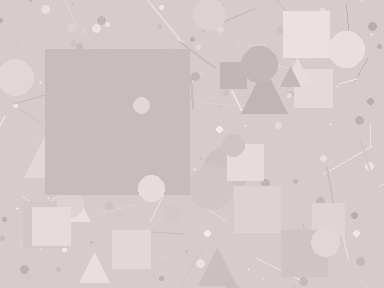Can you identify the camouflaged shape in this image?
The camouflaged shape is a square.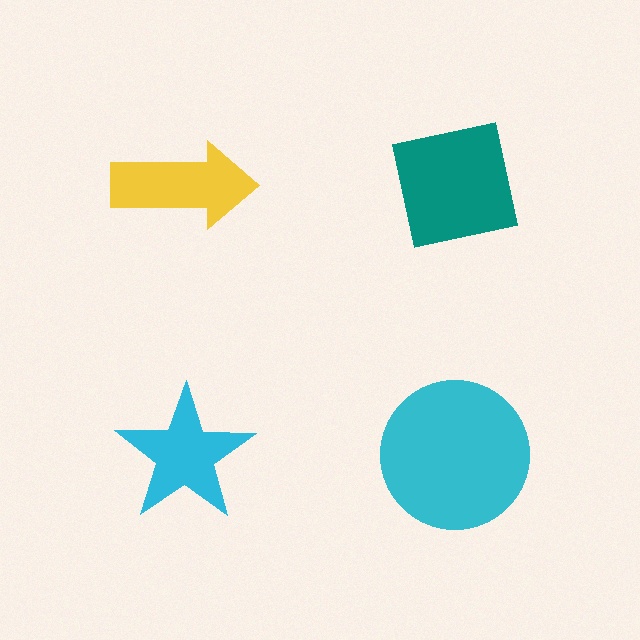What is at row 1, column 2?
A teal square.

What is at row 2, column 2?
A cyan circle.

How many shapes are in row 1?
2 shapes.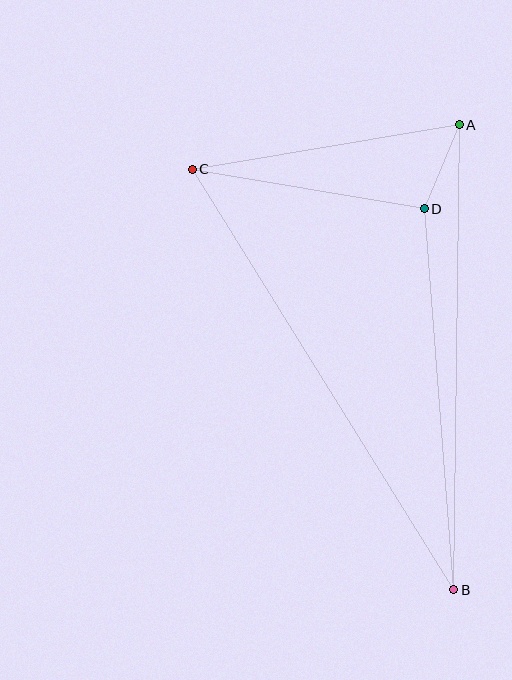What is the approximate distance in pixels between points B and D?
The distance between B and D is approximately 382 pixels.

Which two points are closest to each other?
Points A and D are closest to each other.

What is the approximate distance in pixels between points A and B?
The distance between A and B is approximately 465 pixels.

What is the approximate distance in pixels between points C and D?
The distance between C and D is approximately 235 pixels.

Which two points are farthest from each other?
Points B and C are farthest from each other.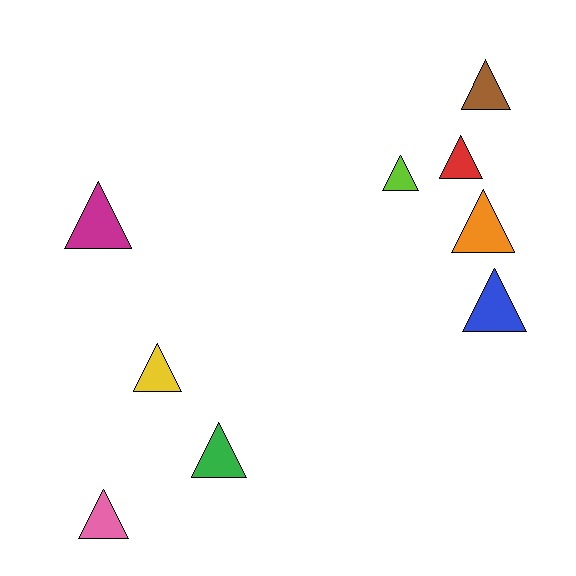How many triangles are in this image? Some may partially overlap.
There are 9 triangles.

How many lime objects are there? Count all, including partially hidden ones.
There is 1 lime object.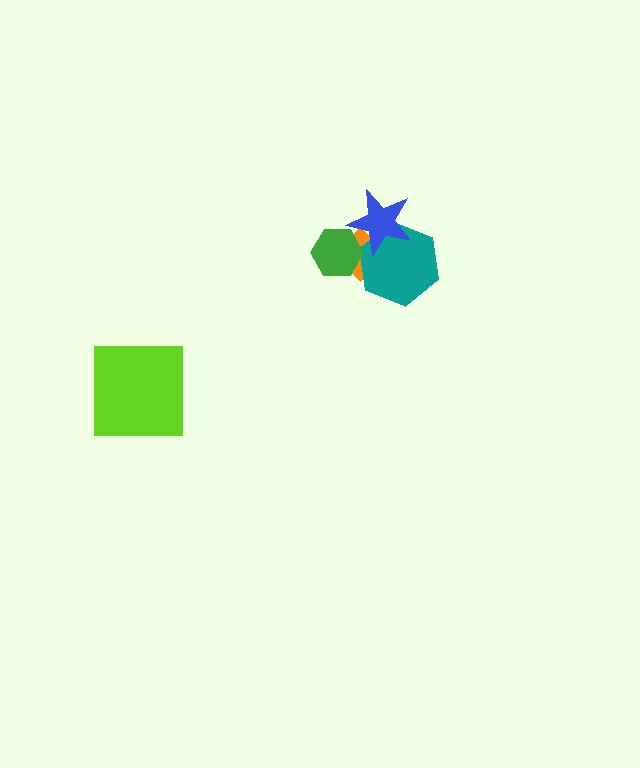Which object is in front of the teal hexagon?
The blue star is in front of the teal hexagon.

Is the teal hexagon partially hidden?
Yes, it is partially covered by another shape.